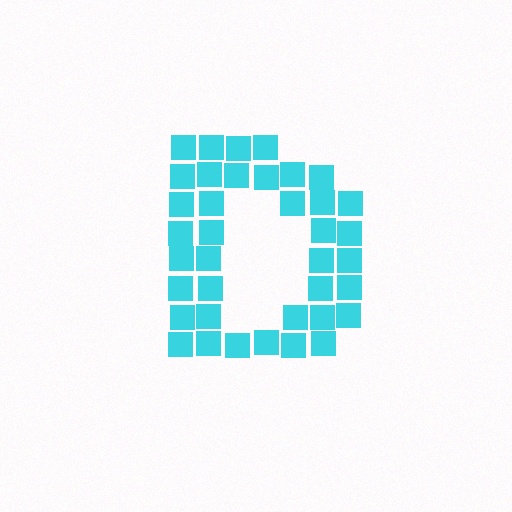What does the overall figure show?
The overall figure shows the letter D.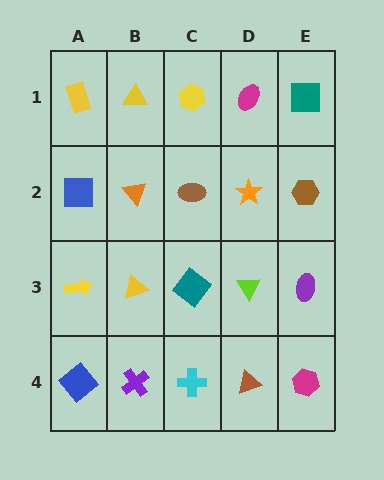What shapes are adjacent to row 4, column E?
A purple ellipse (row 3, column E), a brown triangle (row 4, column D).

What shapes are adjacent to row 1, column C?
A brown ellipse (row 2, column C), a yellow triangle (row 1, column B), a magenta ellipse (row 1, column D).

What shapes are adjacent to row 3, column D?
An orange star (row 2, column D), a brown triangle (row 4, column D), a teal diamond (row 3, column C), a purple ellipse (row 3, column E).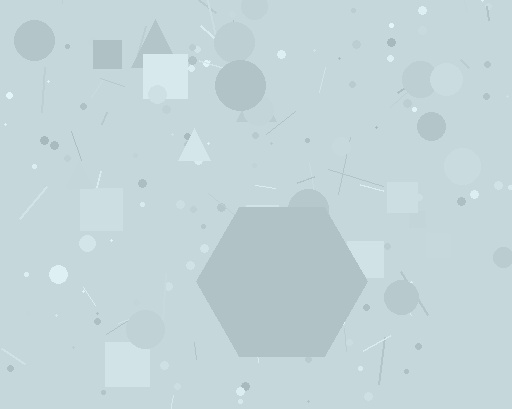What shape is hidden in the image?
A hexagon is hidden in the image.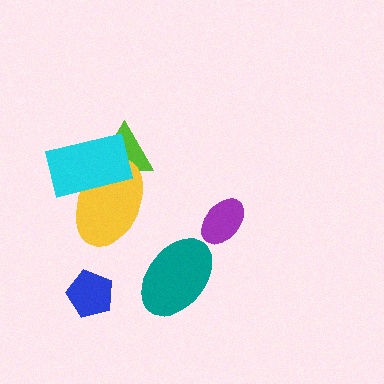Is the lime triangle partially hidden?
Yes, it is partially covered by another shape.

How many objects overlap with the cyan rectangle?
2 objects overlap with the cyan rectangle.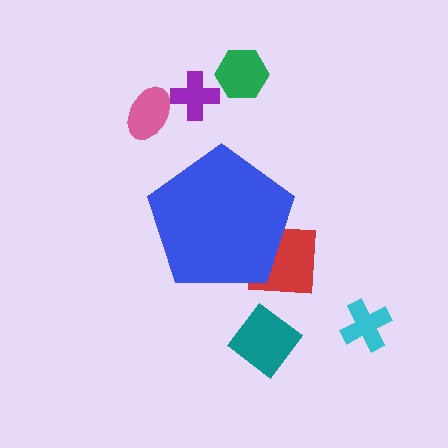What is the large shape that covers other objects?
A blue pentagon.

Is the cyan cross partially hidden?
No, the cyan cross is fully visible.